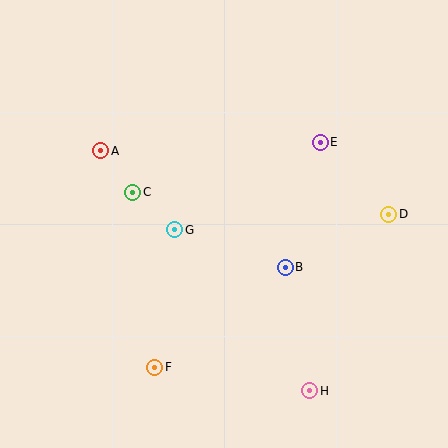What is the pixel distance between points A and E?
The distance between A and E is 219 pixels.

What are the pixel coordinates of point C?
Point C is at (133, 192).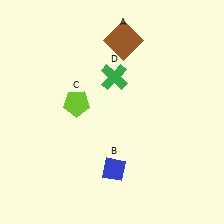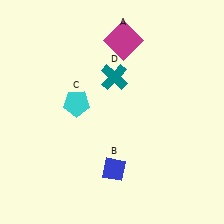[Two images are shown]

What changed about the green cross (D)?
In Image 1, D is green. In Image 2, it changed to teal.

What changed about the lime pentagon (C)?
In Image 1, C is lime. In Image 2, it changed to cyan.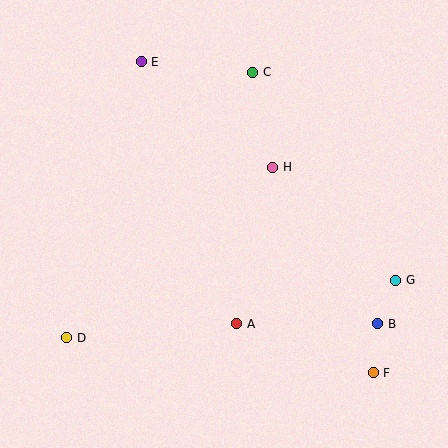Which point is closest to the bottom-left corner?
Point D is closest to the bottom-left corner.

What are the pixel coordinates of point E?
Point E is at (141, 62).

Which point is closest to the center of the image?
Point H at (273, 167) is closest to the center.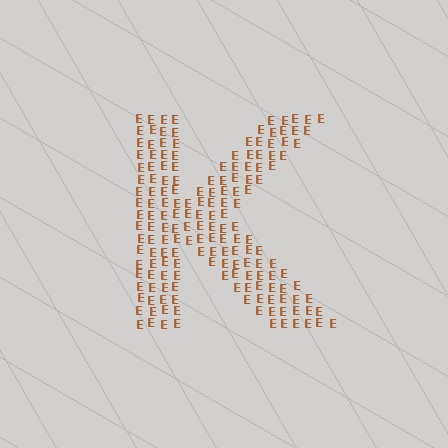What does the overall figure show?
The overall figure shows the letter K.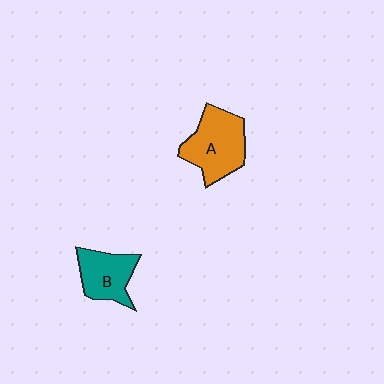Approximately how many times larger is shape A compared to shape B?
Approximately 1.4 times.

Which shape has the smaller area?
Shape B (teal).